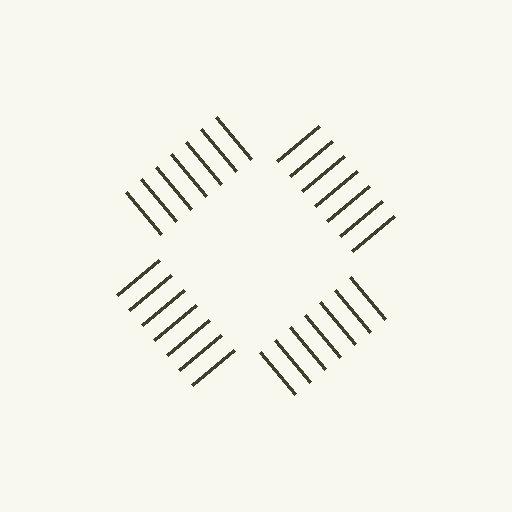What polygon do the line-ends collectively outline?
An illusory square — the line segments terminate on its edges but no continuous stroke is drawn.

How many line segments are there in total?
28 — 7 along each of the 4 edges.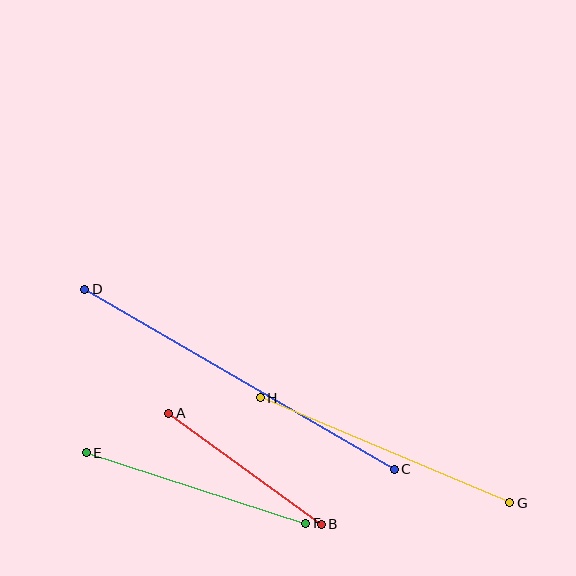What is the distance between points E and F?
The distance is approximately 231 pixels.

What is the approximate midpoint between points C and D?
The midpoint is at approximately (240, 379) pixels.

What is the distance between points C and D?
The distance is approximately 358 pixels.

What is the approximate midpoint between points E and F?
The midpoint is at approximately (196, 488) pixels.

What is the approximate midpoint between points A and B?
The midpoint is at approximately (245, 469) pixels.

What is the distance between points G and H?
The distance is approximately 271 pixels.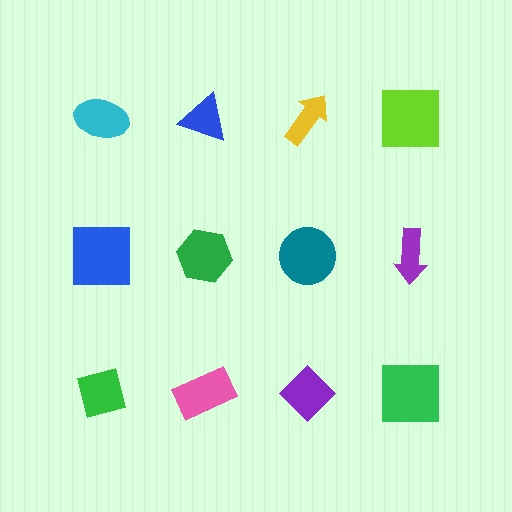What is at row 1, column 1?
A cyan ellipse.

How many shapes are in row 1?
4 shapes.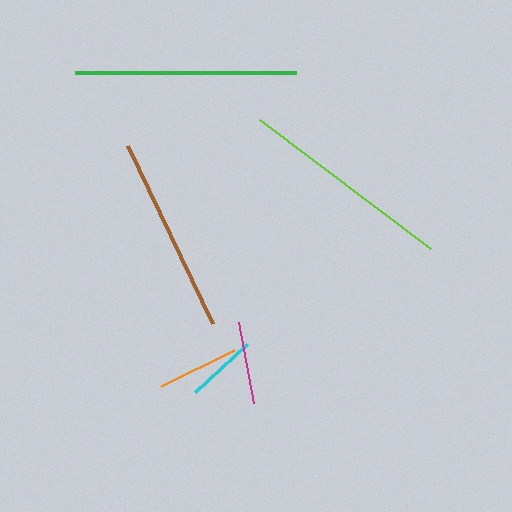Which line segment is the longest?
The green line is the longest at approximately 221 pixels.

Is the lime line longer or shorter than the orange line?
The lime line is longer than the orange line.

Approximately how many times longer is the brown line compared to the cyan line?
The brown line is approximately 2.8 times the length of the cyan line.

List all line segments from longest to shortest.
From longest to shortest: green, lime, brown, magenta, orange, cyan.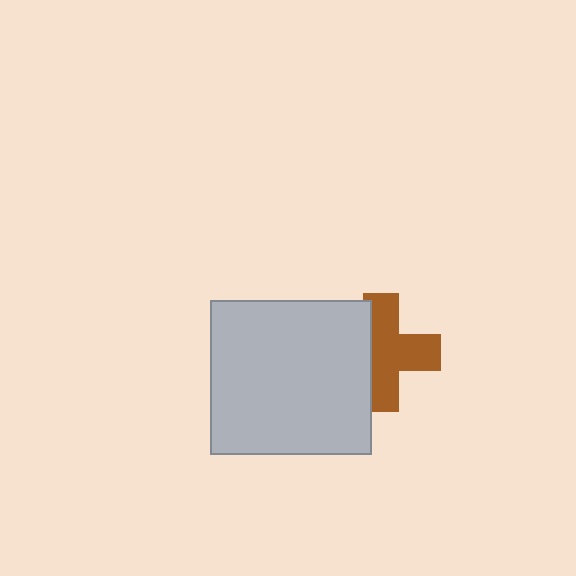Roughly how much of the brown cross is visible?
Most of it is visible (roughly 67%).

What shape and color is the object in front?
The object in front is a light gray rectangle.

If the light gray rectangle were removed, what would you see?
You would see the complete brown cross.